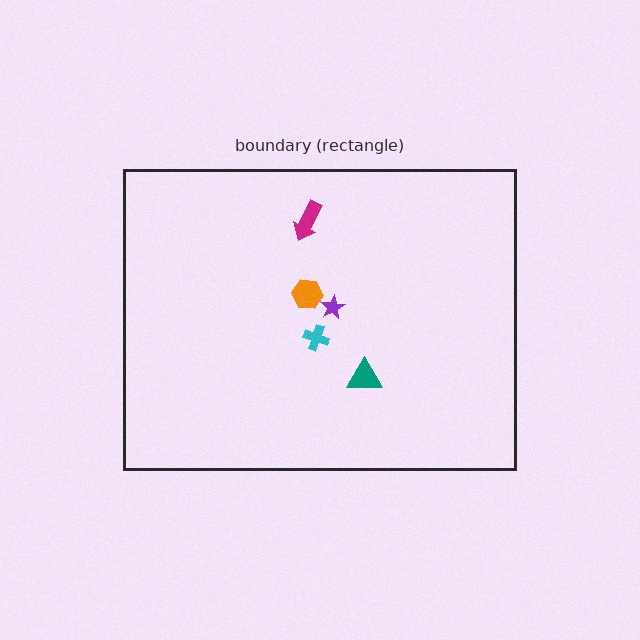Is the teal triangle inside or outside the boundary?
Inside.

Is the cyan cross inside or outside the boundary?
Inside.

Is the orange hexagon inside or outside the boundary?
Inside.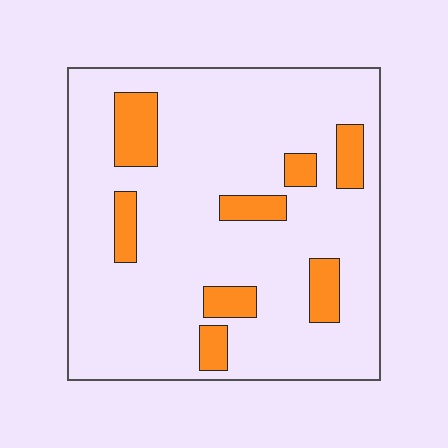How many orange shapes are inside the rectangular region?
8.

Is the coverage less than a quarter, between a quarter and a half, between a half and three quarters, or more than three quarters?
Less than a quarter.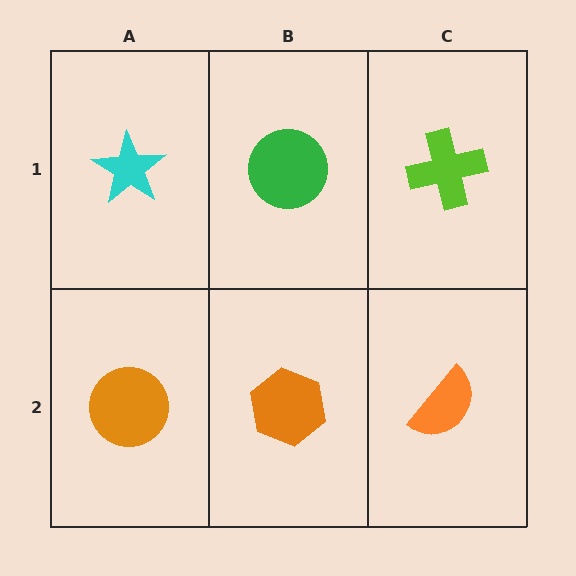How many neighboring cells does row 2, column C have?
2.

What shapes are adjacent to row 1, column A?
An orange circle (row 2, column A), a green circle (row 1, column B).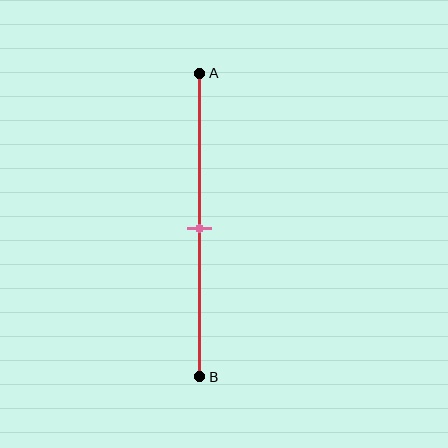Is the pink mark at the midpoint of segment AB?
Yes, the mark is approximately at the midpoint.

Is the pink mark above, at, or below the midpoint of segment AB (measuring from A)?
The pink mark is approximately at the midpoint of segment AB.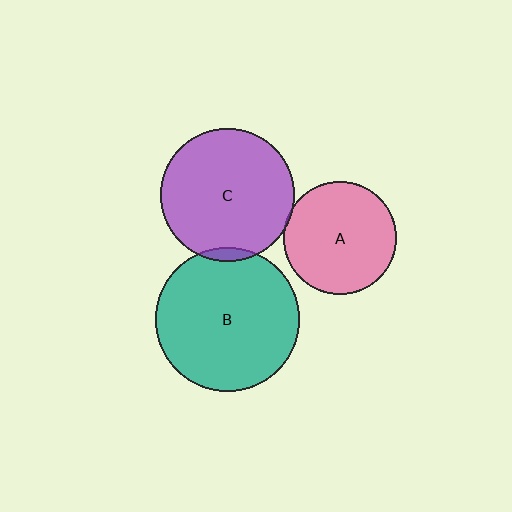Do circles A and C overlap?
Yes.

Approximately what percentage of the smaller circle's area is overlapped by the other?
Approximately 5%.